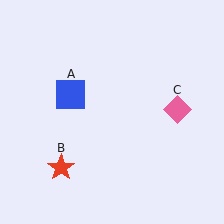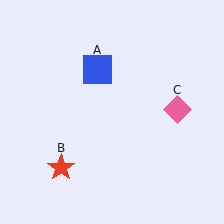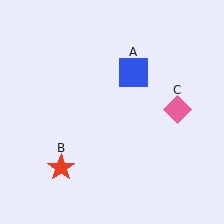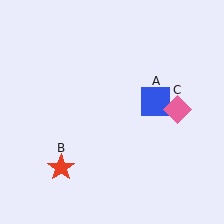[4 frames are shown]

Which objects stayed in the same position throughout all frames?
Red star (object B) and pink diamond (object C) remained stationary.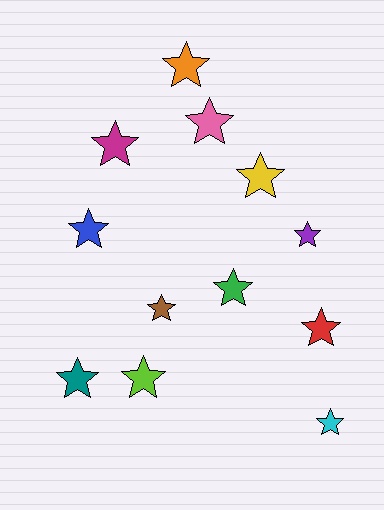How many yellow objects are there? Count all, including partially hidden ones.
There is 1 yellow object.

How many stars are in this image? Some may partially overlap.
There are 12 stars.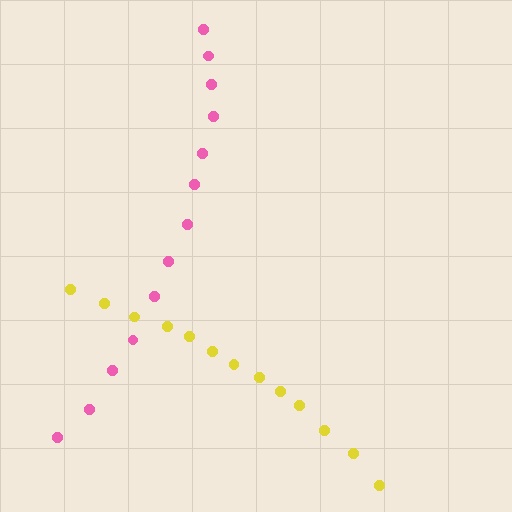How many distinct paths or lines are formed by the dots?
There are 2 distinct paths.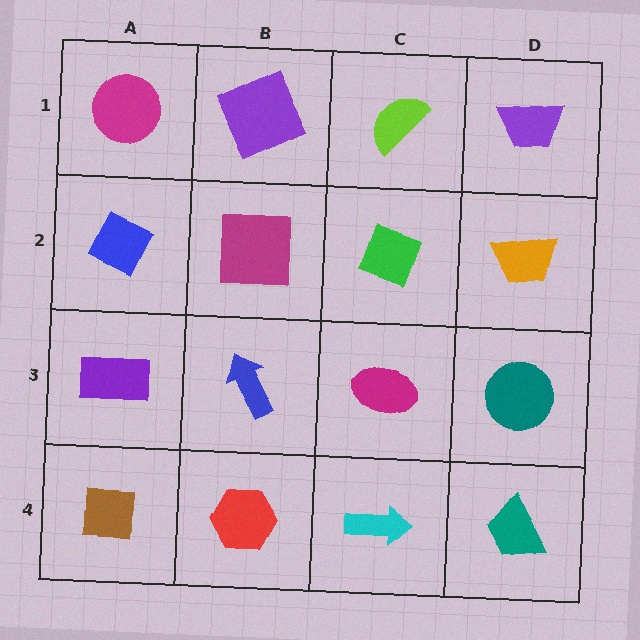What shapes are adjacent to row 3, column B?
A magenta square (row 2, column B), a red hexagon (row 4, column B), a purple rectangle (row 3, column A), a magenta ellipse (row 3, column C).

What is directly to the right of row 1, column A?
A purple square.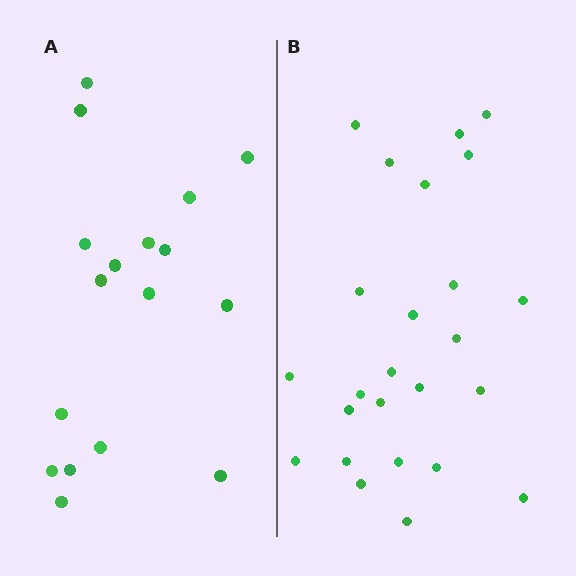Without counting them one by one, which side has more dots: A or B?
Region B (the right region) has more dots.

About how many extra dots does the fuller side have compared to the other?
Region B has roughly 8 or so more dots than region A.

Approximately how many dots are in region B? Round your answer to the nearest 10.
About 20 dots. (The exact count is 25, which rounds to 20.)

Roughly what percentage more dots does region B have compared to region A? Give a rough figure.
About 45% more.